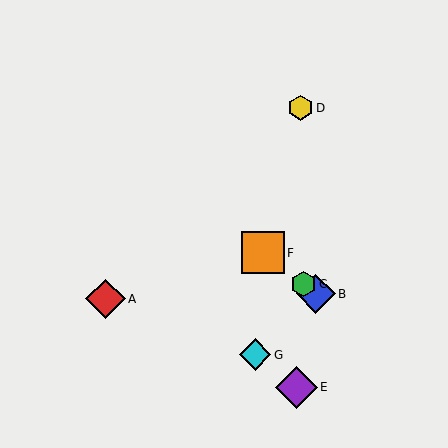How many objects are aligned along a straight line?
3 objects (B, C, F) are aligned along a straight line.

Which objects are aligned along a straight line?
Objects B, C, F are aligned along a straight line.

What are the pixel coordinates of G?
Object G is at (255, 355).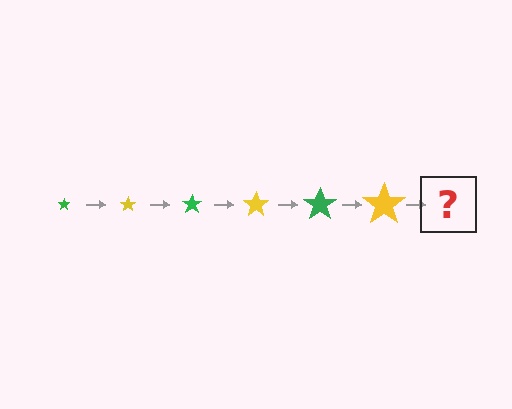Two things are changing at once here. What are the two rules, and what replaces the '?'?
The two rules are that the star grows larger each step and the color cycles through green and yellow. The '?' should be a green star, larger than the previous one.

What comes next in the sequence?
The next element should be a green star, larger than the previous one.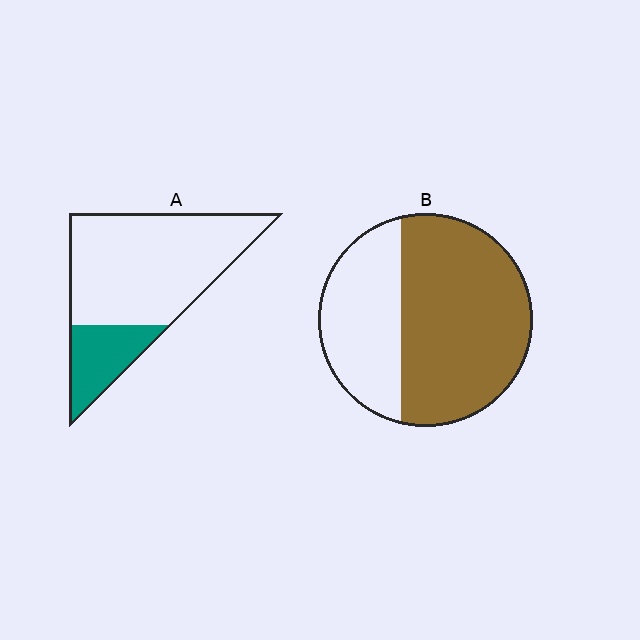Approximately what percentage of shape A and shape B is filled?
A is approximately 25% and B is approximately 65%.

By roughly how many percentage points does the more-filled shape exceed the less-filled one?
By roughly 40 percentage points (B over A).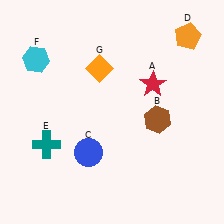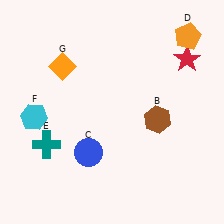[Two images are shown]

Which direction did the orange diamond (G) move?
The orange diamond (G) moved left.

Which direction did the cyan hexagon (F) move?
The cyan hexagon (F) moved down.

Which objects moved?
The objects that moved are: the red star (A), the cyan hexagon (F), the orange diamond (G).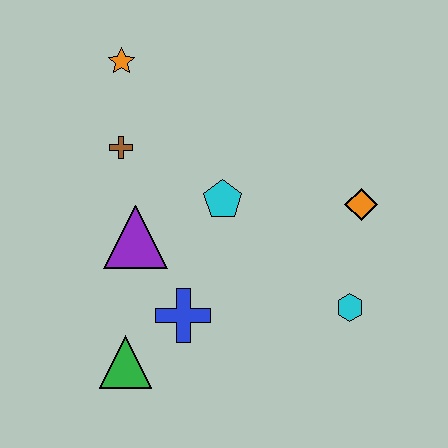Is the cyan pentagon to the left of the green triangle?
No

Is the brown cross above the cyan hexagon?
Yes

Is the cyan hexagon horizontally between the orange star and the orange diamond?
Yes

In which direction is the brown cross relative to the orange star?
The brown cross is below the orange star.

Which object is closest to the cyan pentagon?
The purple triangle is closest to the cyan pentagon.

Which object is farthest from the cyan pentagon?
The green triangle is farthest from the cyan pentagon.